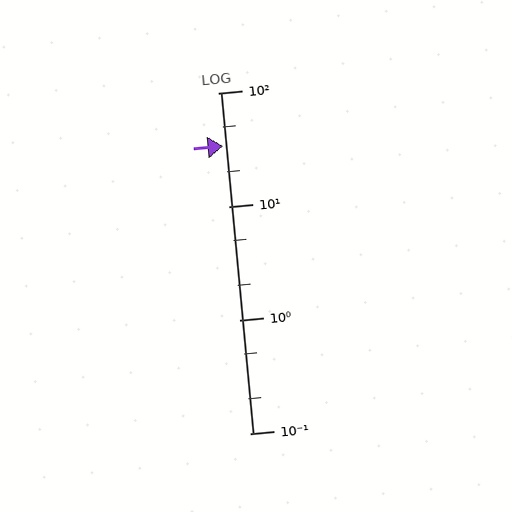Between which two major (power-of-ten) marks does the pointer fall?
The pointer is between 10 and 100.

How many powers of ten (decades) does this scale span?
The scale spans 3 decades, from 0.1 to 100.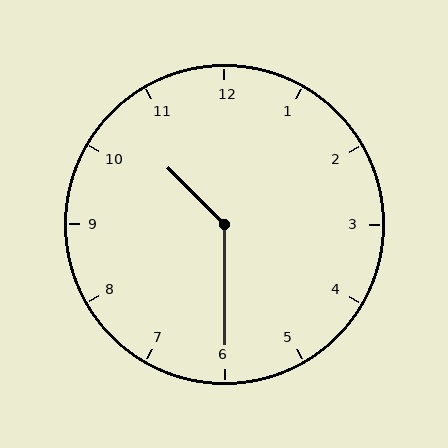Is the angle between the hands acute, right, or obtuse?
It is obtuse.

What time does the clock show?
10:30.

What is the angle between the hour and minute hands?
Approximately 135 degrees.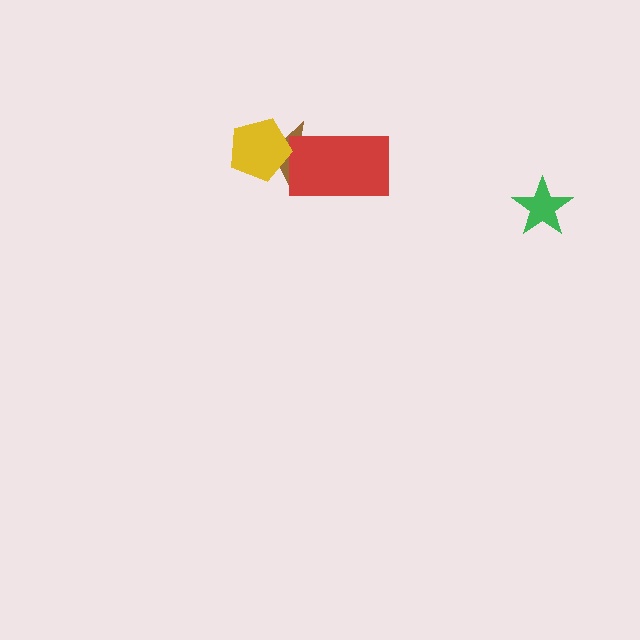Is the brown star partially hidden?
Yes, it is partially covered by another shape.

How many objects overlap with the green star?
0 objects overlap with the green star.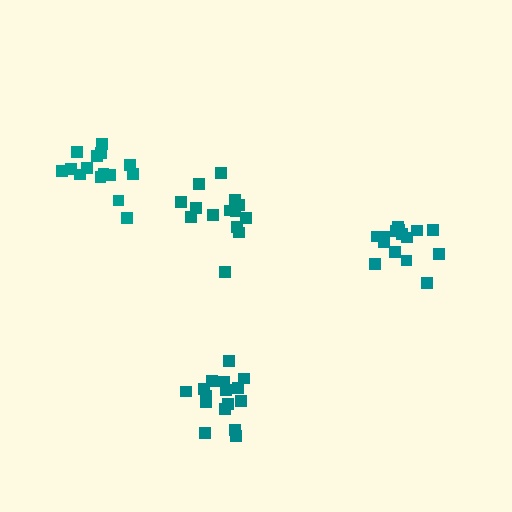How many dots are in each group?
Group 1: 14 dots, Group 2: 15 dots, Group 3: 15 dots, Group 4: 16 dots (60 total).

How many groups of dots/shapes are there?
There are 4 groups.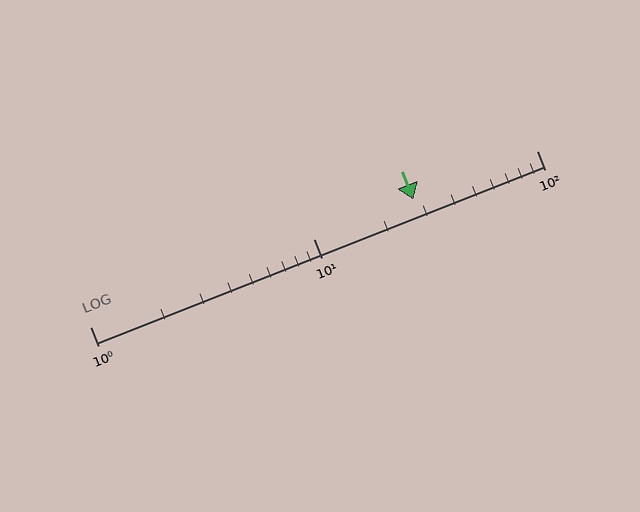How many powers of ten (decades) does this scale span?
The scale spans 2 decades, from 1 to 100.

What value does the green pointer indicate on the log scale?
The pointer indicates approximately 28.